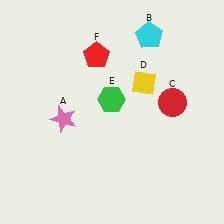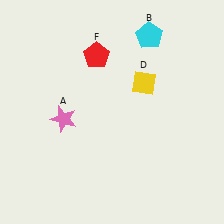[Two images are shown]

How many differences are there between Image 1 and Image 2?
There are 2 differences between the two images.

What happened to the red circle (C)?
The red circle (C) was removed in Image 2. It was in the top-right area of Image 1.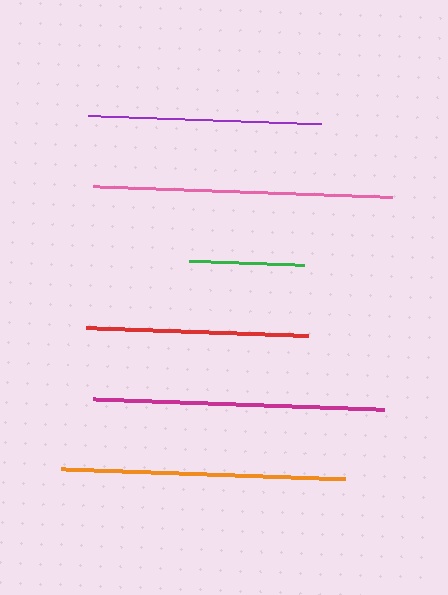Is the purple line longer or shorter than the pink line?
The pink line is longer than the purple line.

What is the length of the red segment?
The red segment is approximately 222 pixels long.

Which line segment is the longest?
The pink line is the longest at approximately 298 pixels.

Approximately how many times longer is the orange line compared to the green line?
The orange line is approximately 2.5 times the length of the green line.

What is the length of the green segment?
The green segment is approximately 115 pixels long.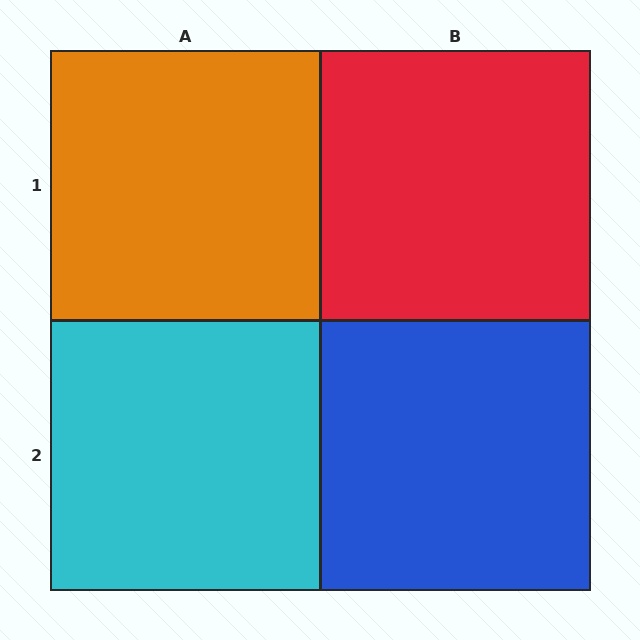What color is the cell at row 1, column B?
Red.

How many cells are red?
1 cell is red.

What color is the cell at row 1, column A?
Orange.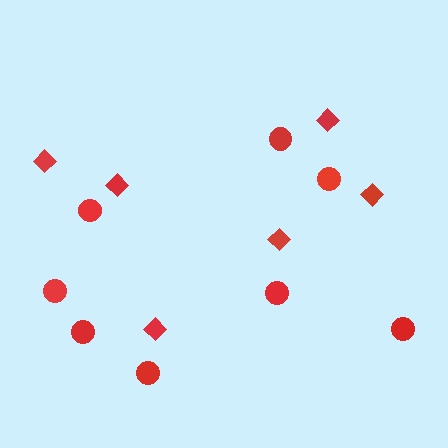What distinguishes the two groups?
There are 2 groups: one group of circles (8) and one group of diamonds (6).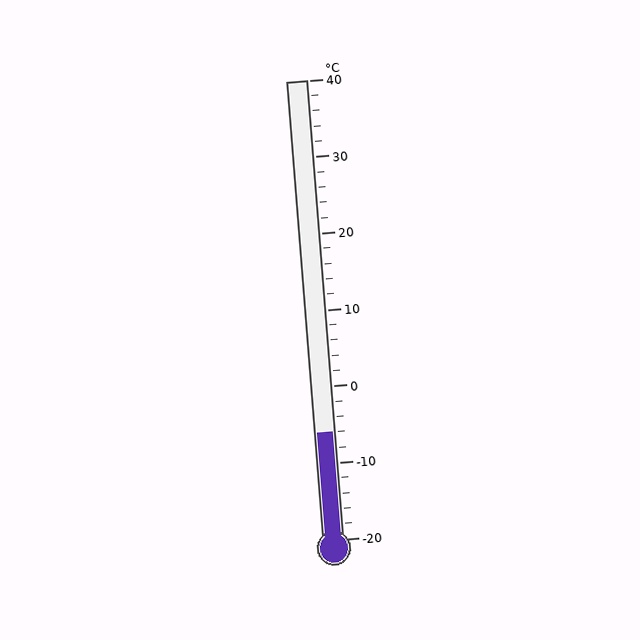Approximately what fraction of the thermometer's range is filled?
The thermometer is filled to approximately 25% of its range.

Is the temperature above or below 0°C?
The temperature is below 0°C.